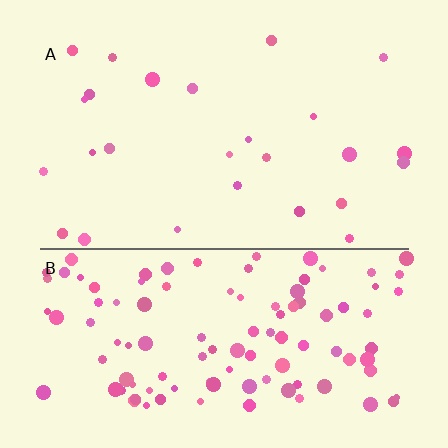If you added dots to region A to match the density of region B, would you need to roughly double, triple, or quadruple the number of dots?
Approximately quadruple.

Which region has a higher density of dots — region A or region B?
B (the bottom).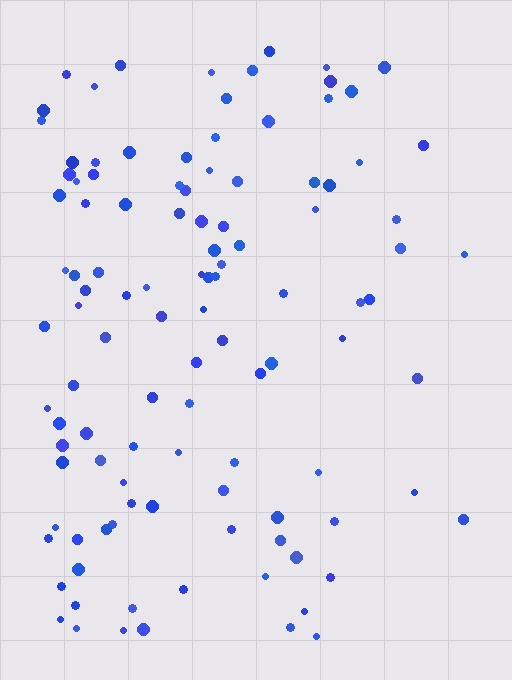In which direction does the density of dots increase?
From right to left, with the left side densest.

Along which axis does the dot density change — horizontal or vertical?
Horizontal.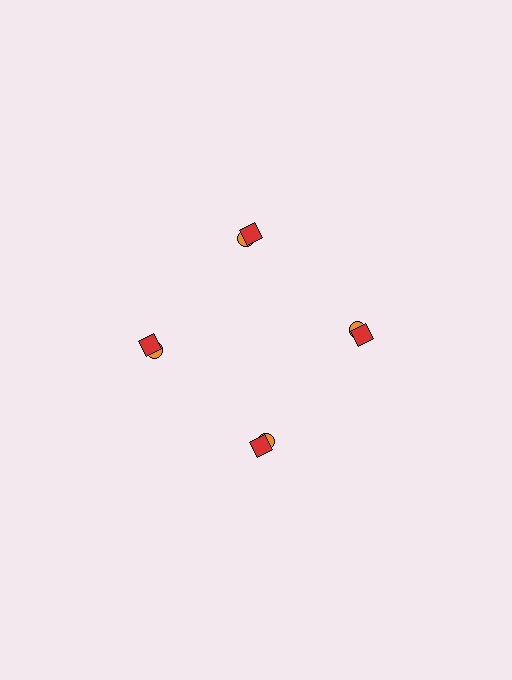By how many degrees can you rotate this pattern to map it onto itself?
The pattern maps onto itself every 90 degrees of rotation.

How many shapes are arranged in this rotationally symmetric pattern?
There are 8 shapes, arranged in 4 groups of 2.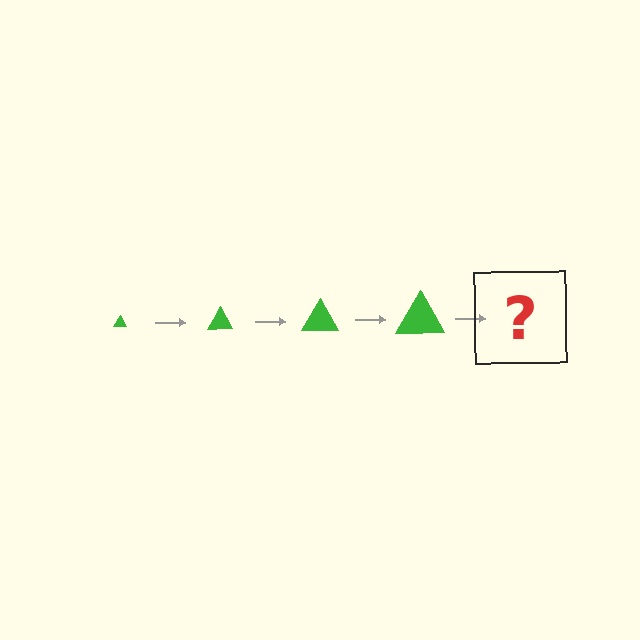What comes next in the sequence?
The next element should be a green triangle, larger than the previous one.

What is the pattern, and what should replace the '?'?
The pattern is that the triangle gets progressively larger each step. The '?' should be a green triangle, larger than the previous one.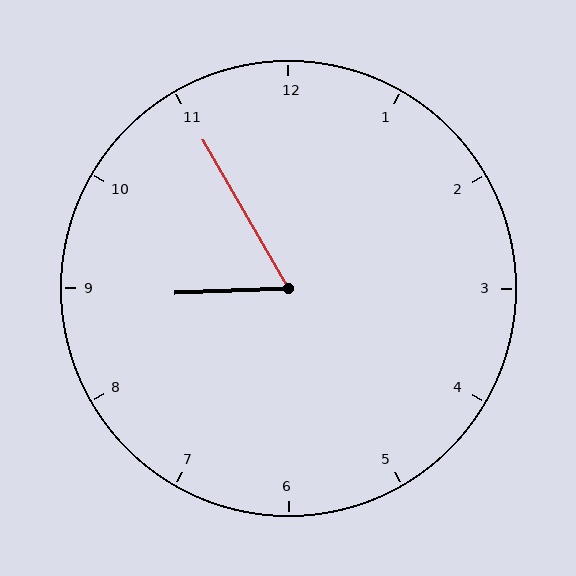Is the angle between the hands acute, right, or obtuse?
It is acute.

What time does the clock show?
8:55.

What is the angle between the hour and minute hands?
Approximately 62 degrees.